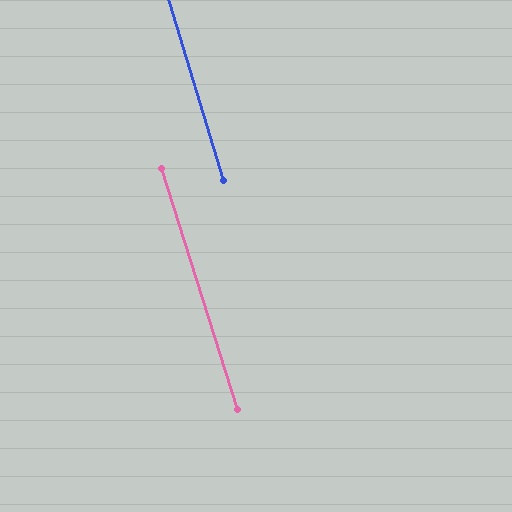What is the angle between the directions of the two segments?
Approximately 1 degree.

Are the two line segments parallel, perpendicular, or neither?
Parallel — their directions differ by only 0.8°.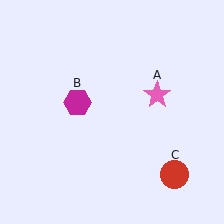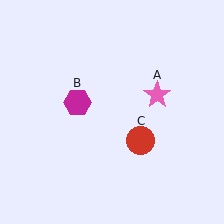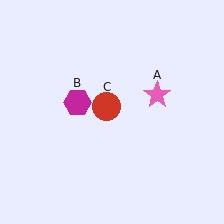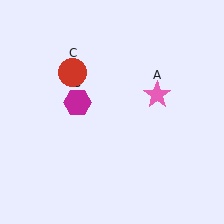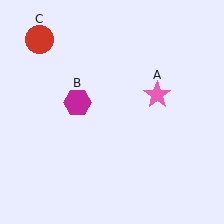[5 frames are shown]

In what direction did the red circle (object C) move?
The red circle (object C) moved up and to the left.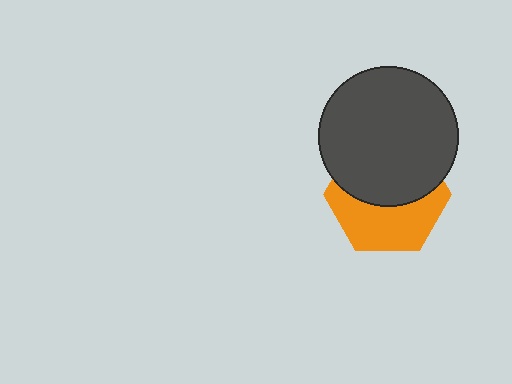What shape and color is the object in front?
The object in front is a dark gray circle.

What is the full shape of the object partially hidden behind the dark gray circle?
The partially hidden object is an orange hexagon.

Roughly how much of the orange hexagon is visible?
About half of it is visible (roughly 48%).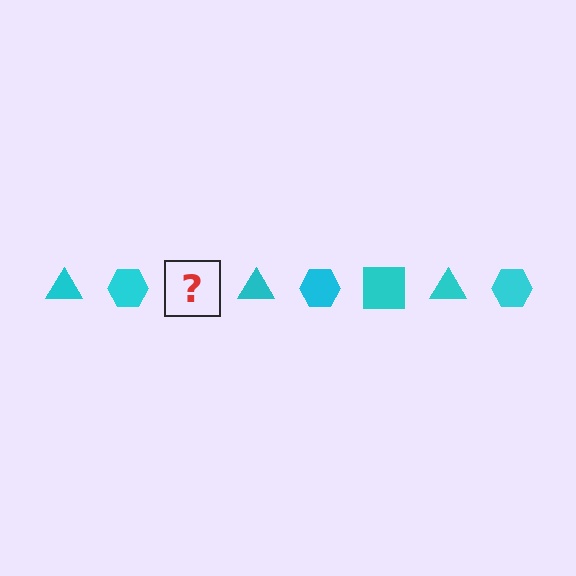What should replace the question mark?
The question mark should be replaced with a cyan square.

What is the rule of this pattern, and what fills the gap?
The rule is that the pattern cycles through triangle, hexagon, square shapes in cyan. The gap should be filled with a cyan square.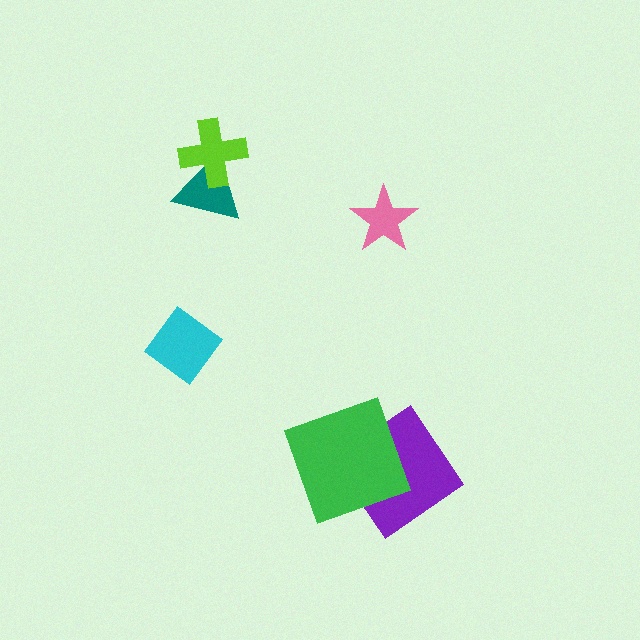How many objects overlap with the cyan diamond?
0 objects overlap with the cyan diamond.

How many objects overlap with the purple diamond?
1 object overlaps with the purple diamond.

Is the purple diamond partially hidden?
Yes, it is partially covered by another shape.